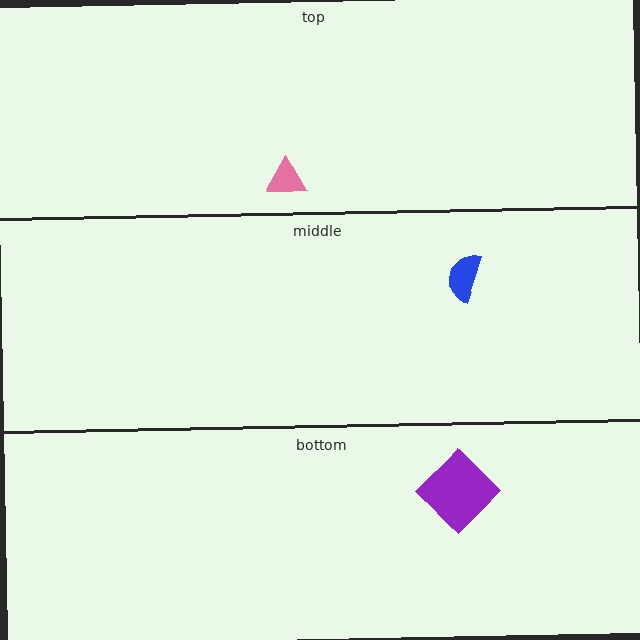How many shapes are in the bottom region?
1.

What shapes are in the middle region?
The blue semicircle.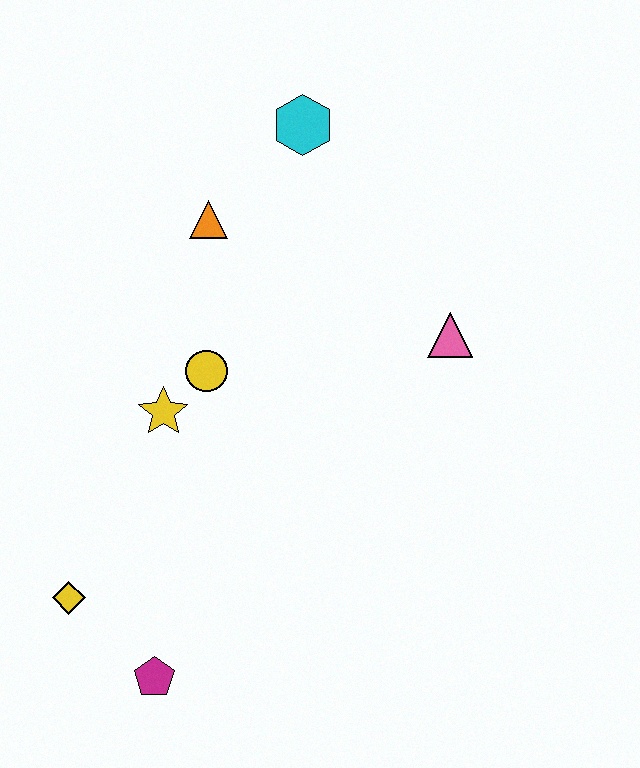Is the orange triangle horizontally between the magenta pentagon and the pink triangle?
Yes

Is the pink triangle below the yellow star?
No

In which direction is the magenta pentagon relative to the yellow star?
The magenta pentagon is below the yellow star.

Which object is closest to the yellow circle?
The yellow star is closest to the yellow circle.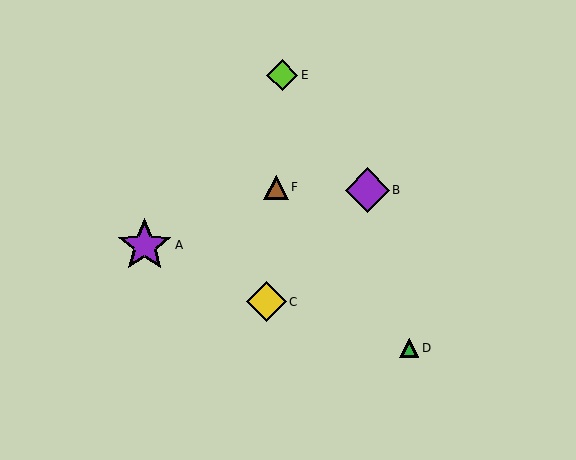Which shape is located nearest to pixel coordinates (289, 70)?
The lime diamond (labeled E) at (282, 75) is nearest to that location.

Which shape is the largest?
The purple star (labeled A) is the largest.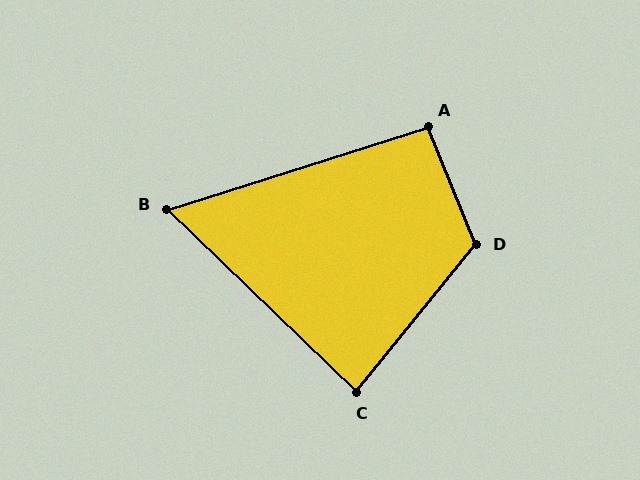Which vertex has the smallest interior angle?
B, at approximately 61 degrees.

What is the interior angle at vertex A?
Approximately 95 degrees (approximately right).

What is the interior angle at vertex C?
Approximately 85 degrees (approximately right).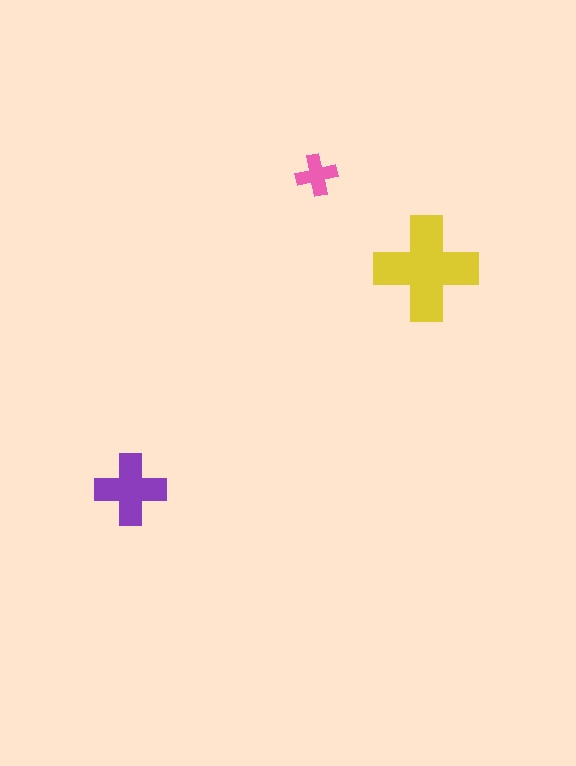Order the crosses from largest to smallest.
the yellow one, the purple one, the pink one.